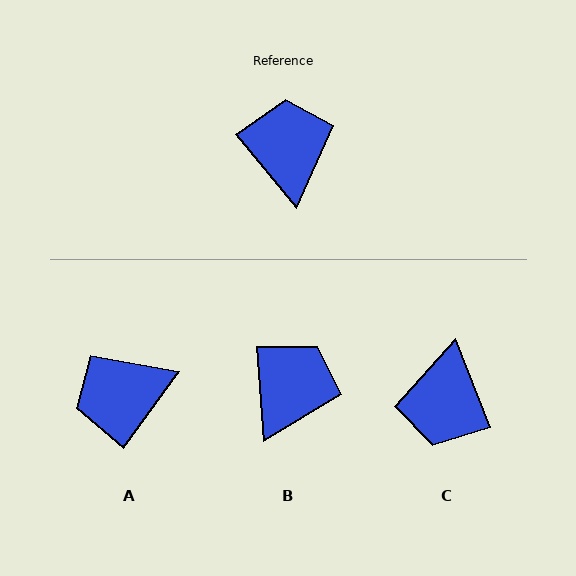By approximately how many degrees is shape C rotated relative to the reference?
Approximately 163 degrees counter-clockwise.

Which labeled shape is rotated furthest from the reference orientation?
C, about 163 degrees away.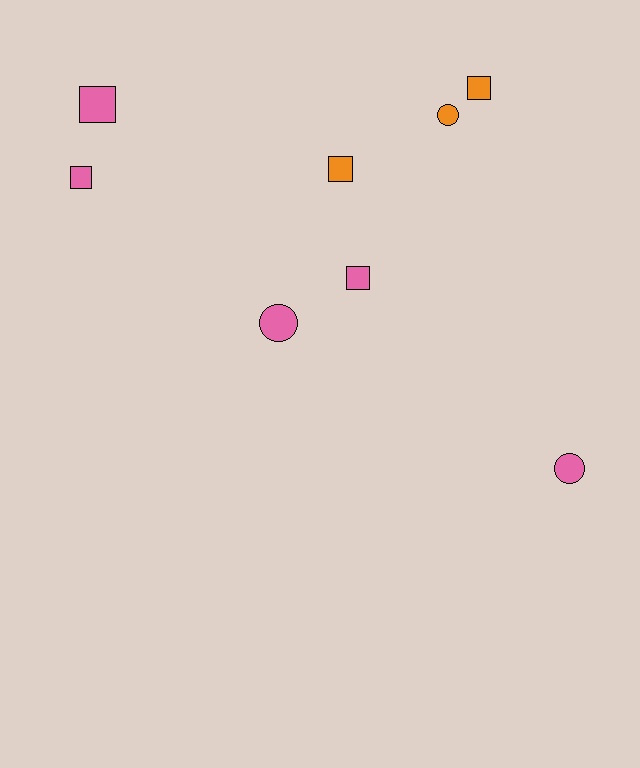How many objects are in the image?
There are 8 objects.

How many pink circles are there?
There are 2 pink circles.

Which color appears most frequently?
Pink, with 5 objects.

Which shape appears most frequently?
Square, with 5 objects.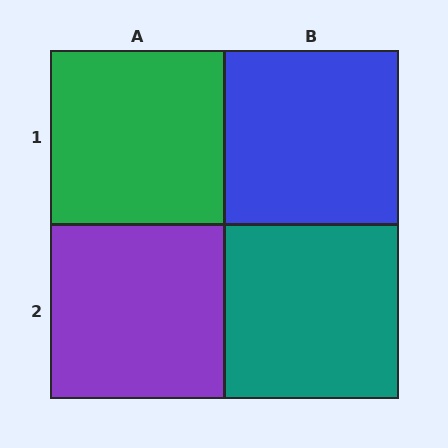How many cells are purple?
1 cell is purple.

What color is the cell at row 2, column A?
Purple.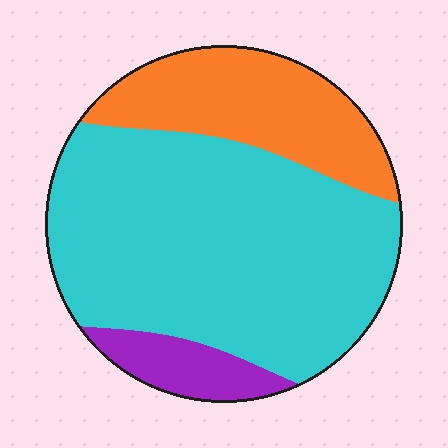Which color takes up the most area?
Cyan, at roughly 65%.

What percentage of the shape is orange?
Orange takes up about one quarter (1/4) of the shape.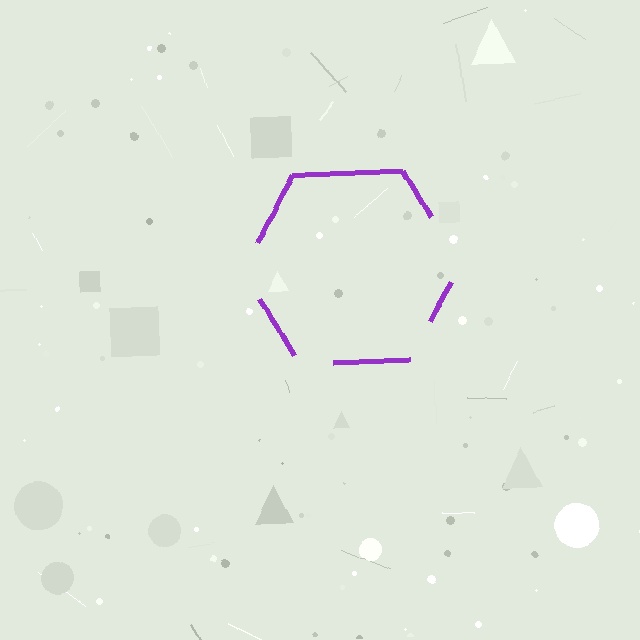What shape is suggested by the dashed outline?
The dashed outline suggests a hexagon.